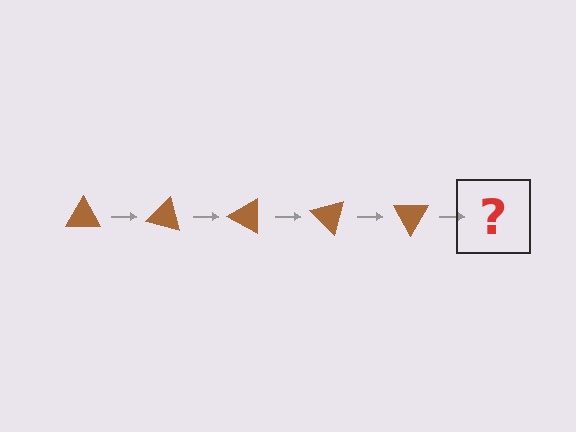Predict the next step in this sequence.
The next step is a brown triangle rotated 75 degrees.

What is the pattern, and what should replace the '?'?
The pattern is that the triangle rotates 15 degrees each step. The '?' should be a brown triangle rotated 75 degrees.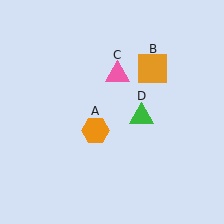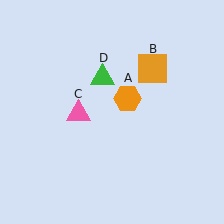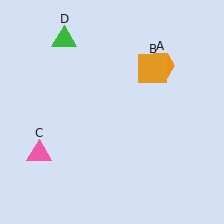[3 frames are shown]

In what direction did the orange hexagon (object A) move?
The orange hexagon (object A) moved up and to the right.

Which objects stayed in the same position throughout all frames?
Orange square (object B) remained stationary.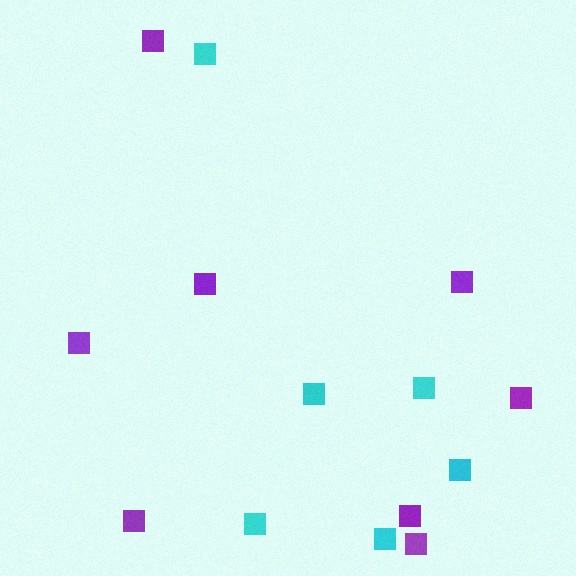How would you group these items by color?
There are 2 groups: one group of cyan squares (6) and one group of purple squares (8).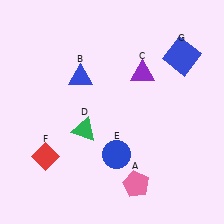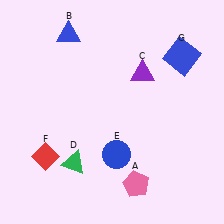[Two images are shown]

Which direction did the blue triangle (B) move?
The blue triangle (B) moved up.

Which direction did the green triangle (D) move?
The green triangle (D) moved down.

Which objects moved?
The objects that moved are: the blue triangle (B), the green triangle (D).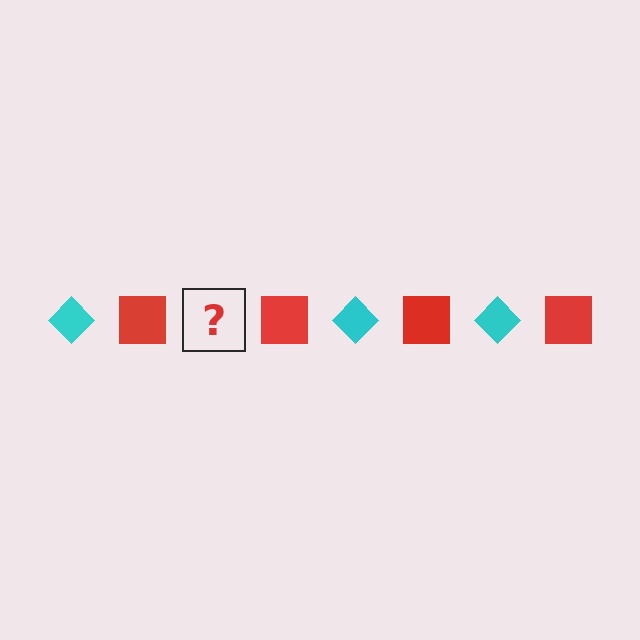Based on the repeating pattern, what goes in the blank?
The blank should be a cyan diamond.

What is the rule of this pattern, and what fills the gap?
The rule is that the pattern alternates between cyan diamond and red square. The gap should be filled with a cyan diamond.